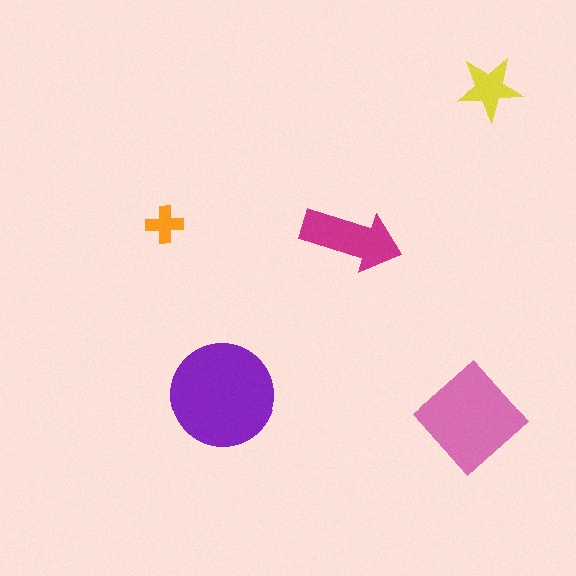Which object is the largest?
The purple circle.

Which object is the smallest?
The orange cross.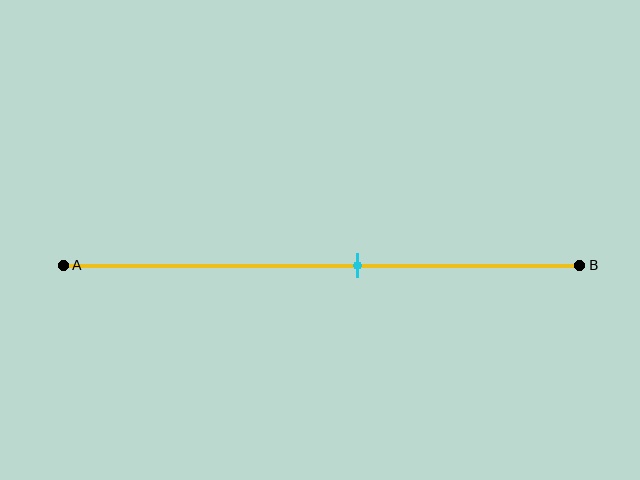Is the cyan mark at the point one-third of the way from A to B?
No, the mark is at about 55% from A, not at the 33% one-third point.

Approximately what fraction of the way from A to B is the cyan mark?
The cyan mark is approximately 55% of the way from A to B.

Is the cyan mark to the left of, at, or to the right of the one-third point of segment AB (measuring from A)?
The cyan mark is to the right of the one-third point of segment AB.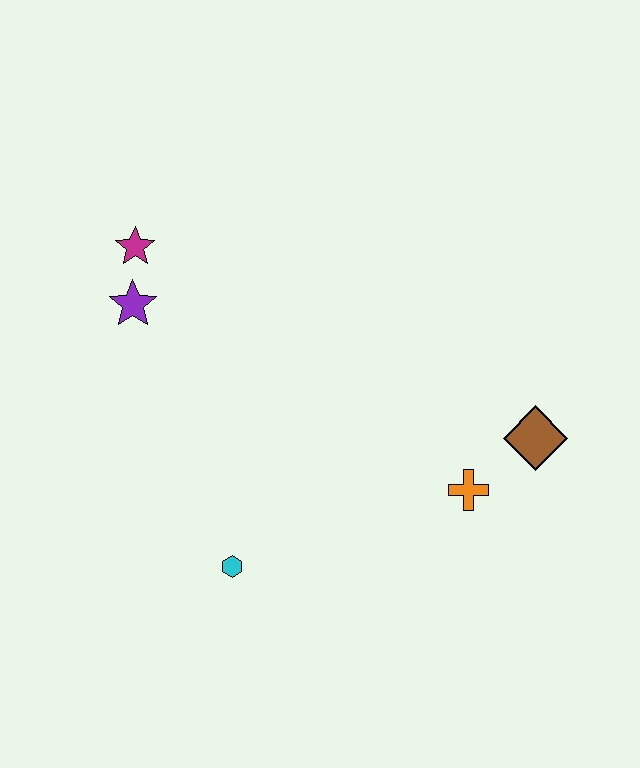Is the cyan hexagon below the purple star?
Yes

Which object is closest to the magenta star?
The purple star is closest to the magenta star.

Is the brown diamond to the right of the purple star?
Yes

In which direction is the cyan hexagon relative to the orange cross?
The cyan hexagon is to the left of the orange cross.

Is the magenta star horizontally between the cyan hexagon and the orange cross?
No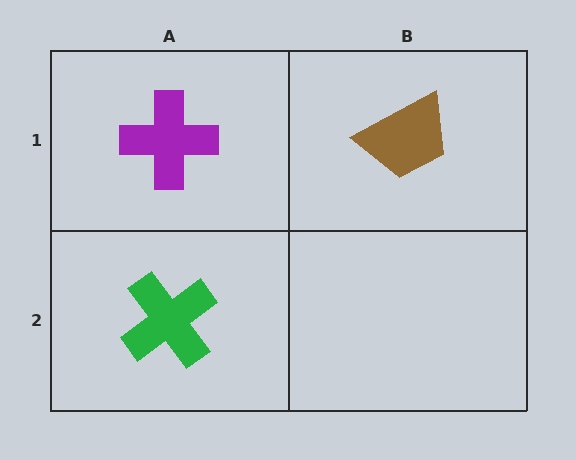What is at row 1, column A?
A purple cross.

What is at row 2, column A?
A green cross.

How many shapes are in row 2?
1 shape.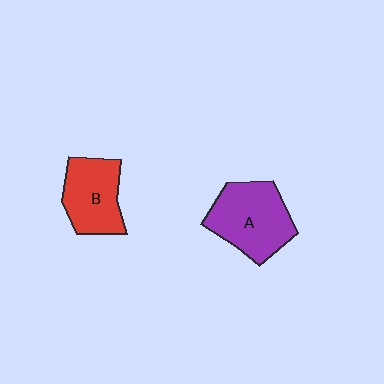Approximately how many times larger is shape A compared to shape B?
Approximately 1.2 times.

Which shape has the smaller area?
Shape B (red).